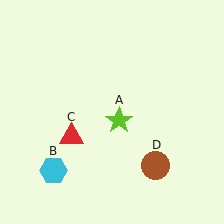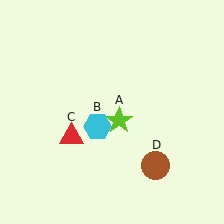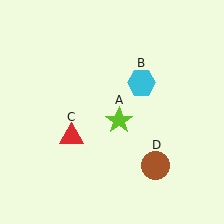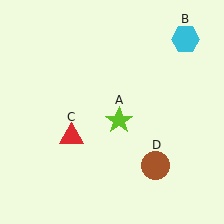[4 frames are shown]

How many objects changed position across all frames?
1 object changed position: cyan hexagon (object B).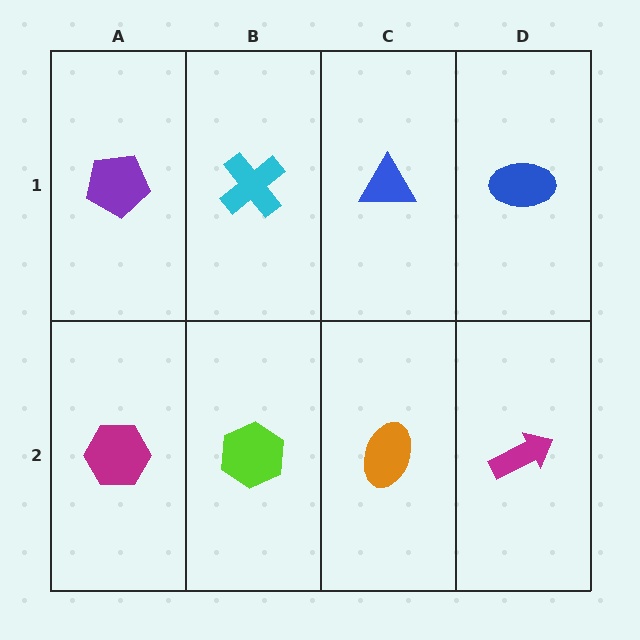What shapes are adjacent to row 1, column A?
A magenta hexagon (row 2, column A), a cyan cross (row 1, column B).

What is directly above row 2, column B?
A cyan cross.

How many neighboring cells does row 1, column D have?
2.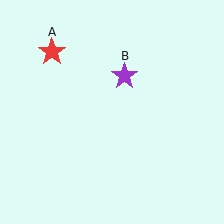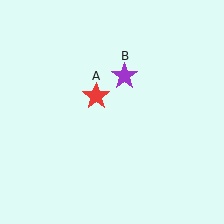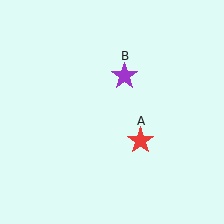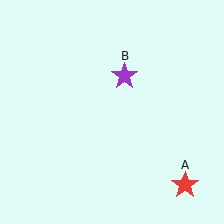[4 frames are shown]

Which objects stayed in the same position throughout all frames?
Purple star (object B) remained stationary.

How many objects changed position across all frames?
1 object changed position: red star (object A).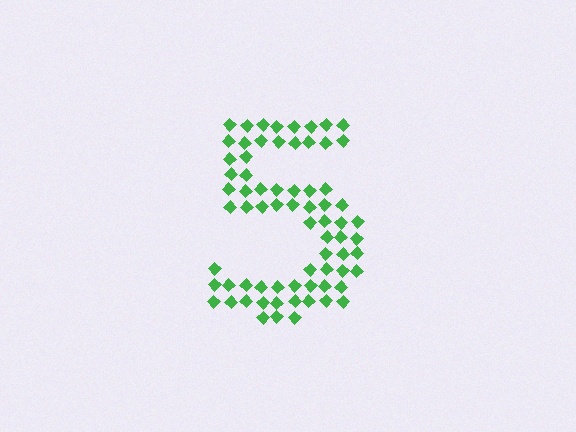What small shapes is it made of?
It is made of small diamonds.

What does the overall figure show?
The overall figure shows the digit 5.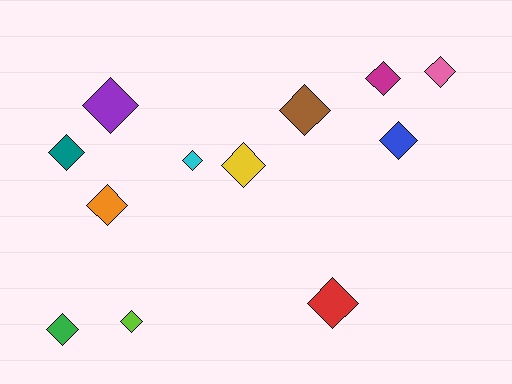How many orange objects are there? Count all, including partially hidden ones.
There is 1 orange object.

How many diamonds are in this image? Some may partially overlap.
There are 12 diamonds.